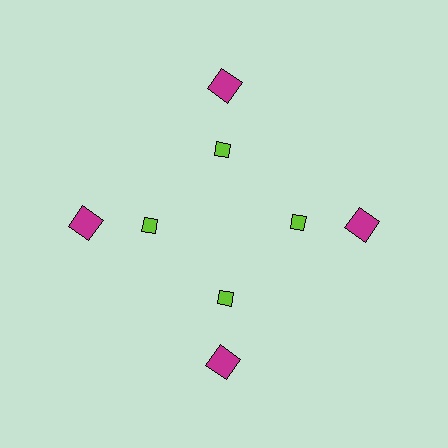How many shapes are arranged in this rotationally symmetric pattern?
There are 8 shapes, arranged in 4 groups of 2.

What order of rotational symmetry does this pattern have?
This pattern has 4-fold rotational symmetry.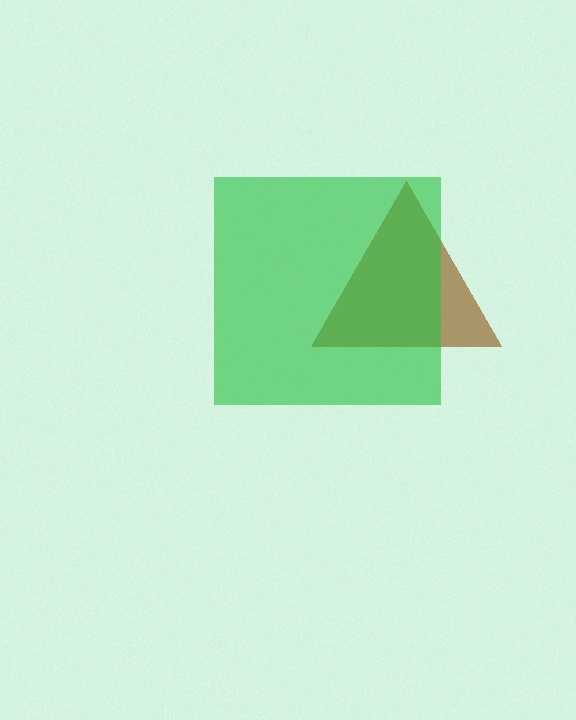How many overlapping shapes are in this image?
There are 2 overlapping shapes in the image.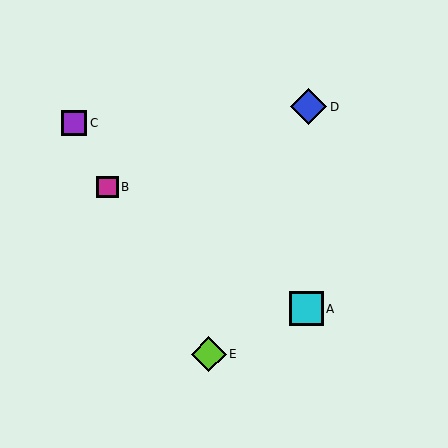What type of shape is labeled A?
Shape A is a cyan square.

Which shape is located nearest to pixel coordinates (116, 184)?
The magenta square (labeled B) at (107, 187) is nearest to that location.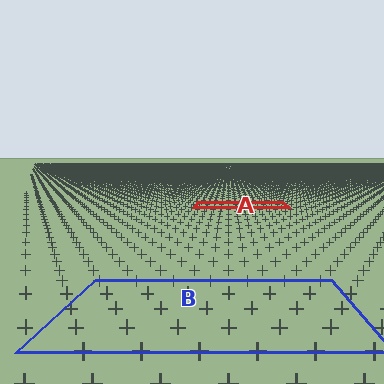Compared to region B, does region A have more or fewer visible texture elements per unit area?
Region A has more texture elements per unit area — they are packed more densely because it is farther away.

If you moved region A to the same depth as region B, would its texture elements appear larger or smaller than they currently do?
They would appear larger. At a closer depth, the same texture elements are projected at a bigger on-screen size.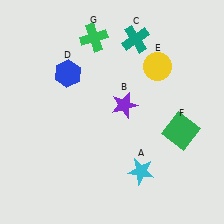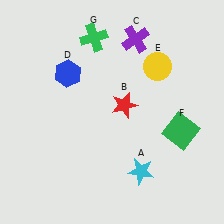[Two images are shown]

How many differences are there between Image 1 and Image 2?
There are 2 differences between the two images.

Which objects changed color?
B changed from purple to red. C changed from teal to purple.